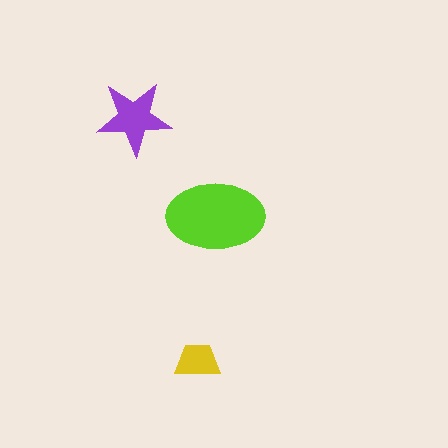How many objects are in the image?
There are 3 objects in the image.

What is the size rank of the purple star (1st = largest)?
2nd.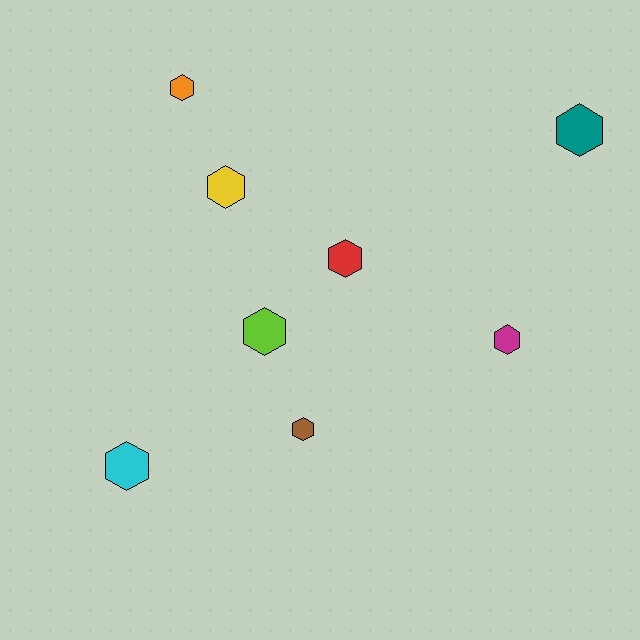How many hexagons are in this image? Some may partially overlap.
There are 8 hexagons.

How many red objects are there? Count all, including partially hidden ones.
There is 1 red object.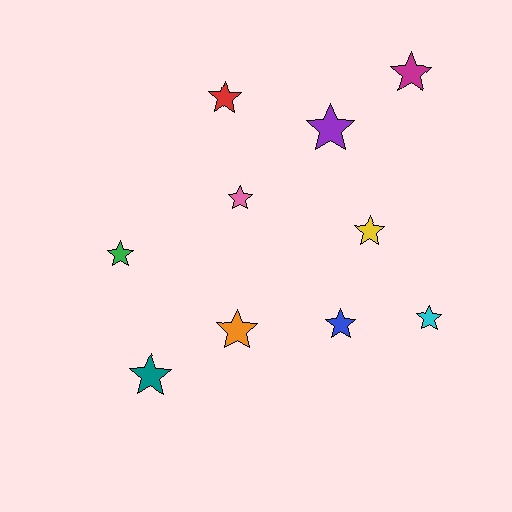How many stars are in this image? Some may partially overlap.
There are 10 stars.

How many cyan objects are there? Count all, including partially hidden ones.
There is 1 cyan object.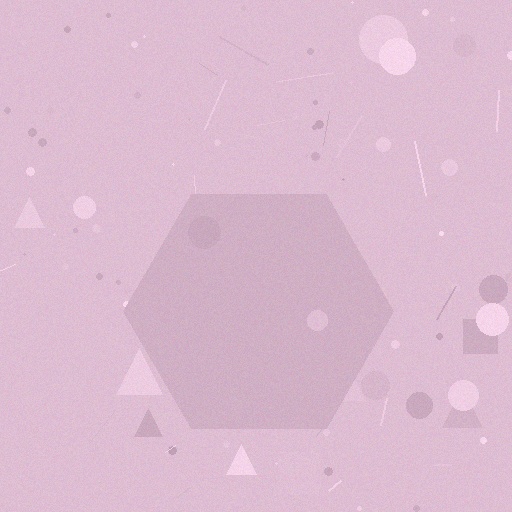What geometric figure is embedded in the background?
A hexagon is embedded in the background.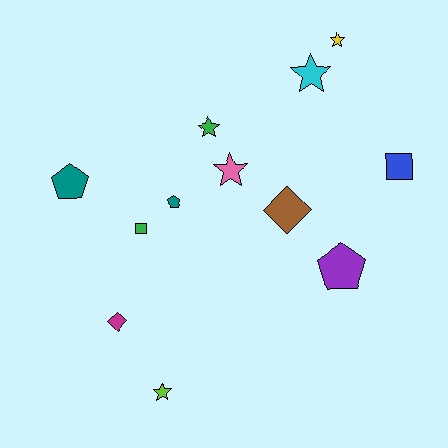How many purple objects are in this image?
There is 1 purple object.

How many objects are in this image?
There are 12 objects.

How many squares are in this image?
There are 2 squares.